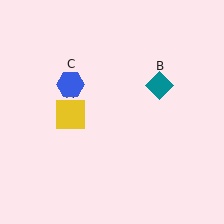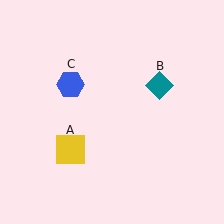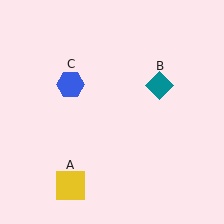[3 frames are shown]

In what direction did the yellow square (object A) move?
The yellow square (object A) moved down.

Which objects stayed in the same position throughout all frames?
Teal diamond (object B) and blue hexagon (object C) remained stationary.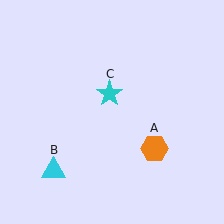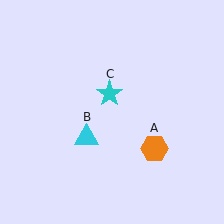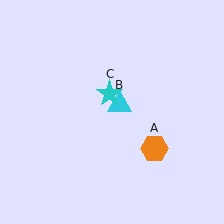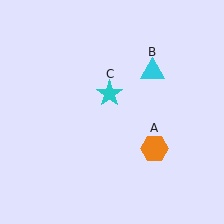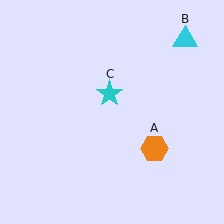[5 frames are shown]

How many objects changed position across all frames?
1 object changed position: cyan triangle (object B).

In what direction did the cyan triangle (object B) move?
The cyan triangle (object B) moved up and to the right.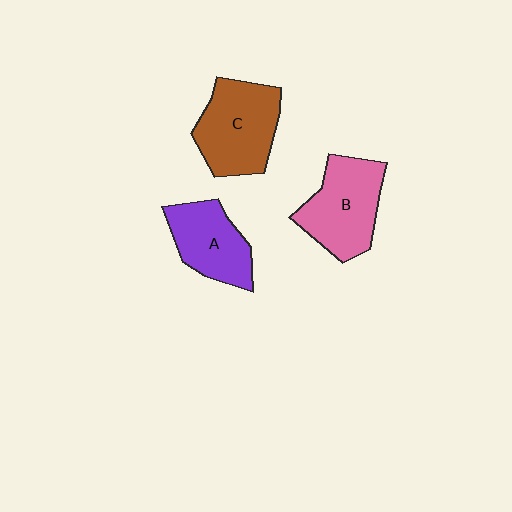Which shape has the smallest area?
Shape A (purple).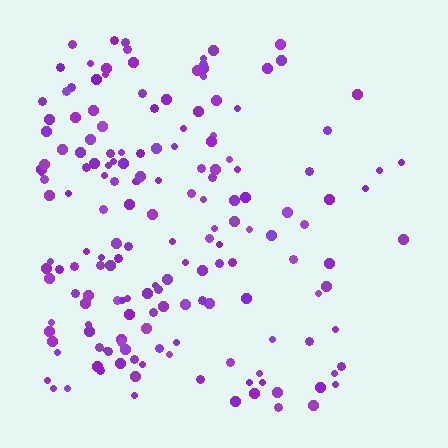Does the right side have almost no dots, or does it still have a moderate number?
Still a moderate number, just noticeably fewer than the left.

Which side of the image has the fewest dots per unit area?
The right.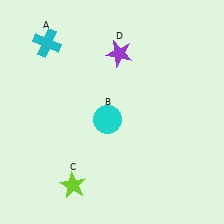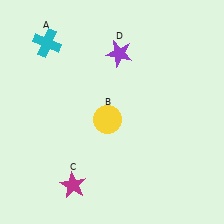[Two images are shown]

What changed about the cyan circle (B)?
In Image 1, B is cyan. In Image 2, it changed to yellow.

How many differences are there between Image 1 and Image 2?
There are 2 differences between the two images.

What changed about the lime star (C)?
In Image 1, C is lime. In Image 2, it changed to magenta.